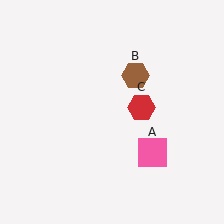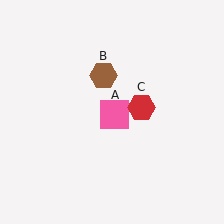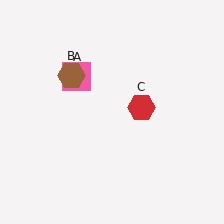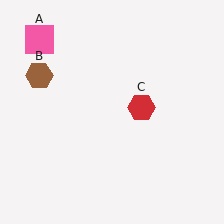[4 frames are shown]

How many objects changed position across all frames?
2 objects changed position: pink square (object A), brown hexagon (object B).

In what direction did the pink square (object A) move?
The pink square (object A) moved up and to the left.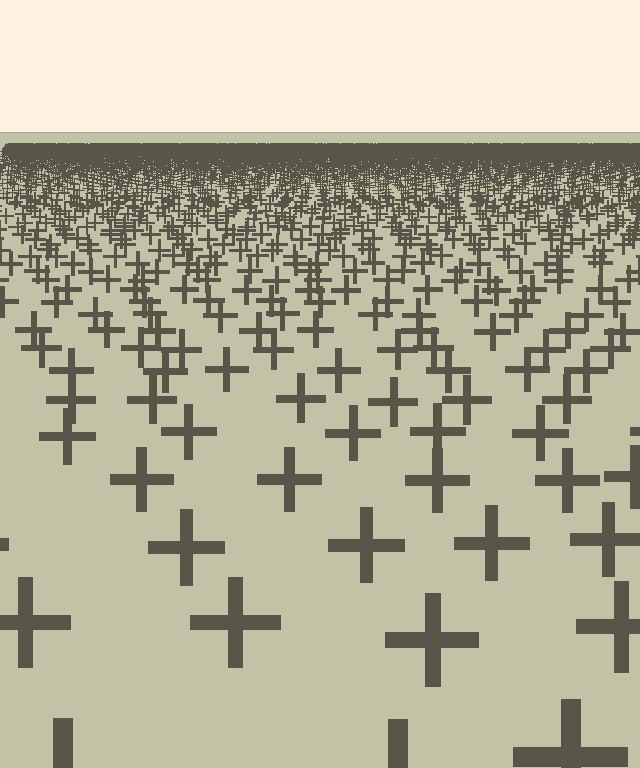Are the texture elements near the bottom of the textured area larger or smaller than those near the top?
Larger. Near the bottom, elements are closer to the viewer and appear at a bigger on-screen size.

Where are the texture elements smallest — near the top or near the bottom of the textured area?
Near the top.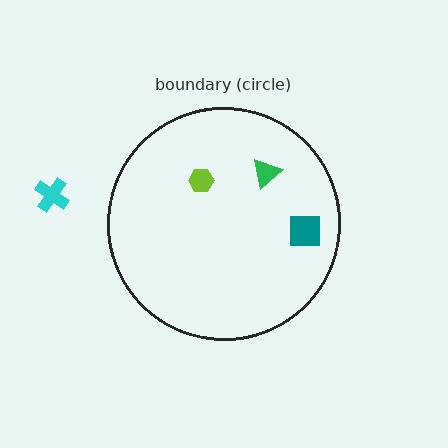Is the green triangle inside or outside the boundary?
Inside.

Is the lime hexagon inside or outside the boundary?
Inside.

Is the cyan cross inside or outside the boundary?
Outside.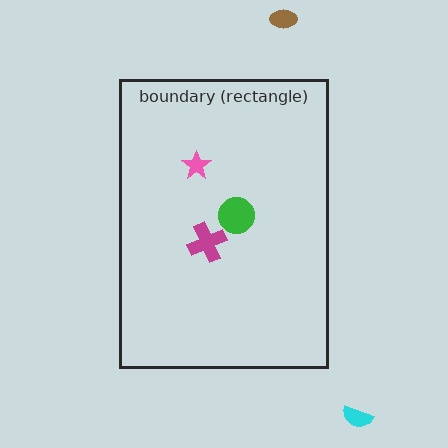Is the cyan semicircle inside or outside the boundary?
Outside.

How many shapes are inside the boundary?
3 inside, 2 outside.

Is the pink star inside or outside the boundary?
Inside.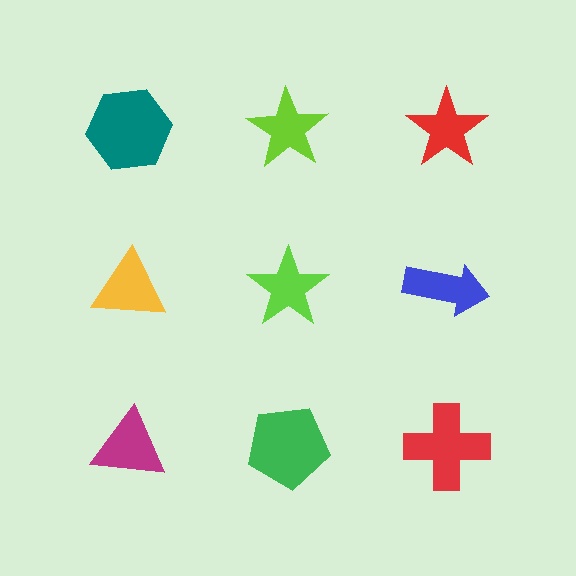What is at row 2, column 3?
A blue arrow.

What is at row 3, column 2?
A green pentagon.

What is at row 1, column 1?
A teal hexagon.